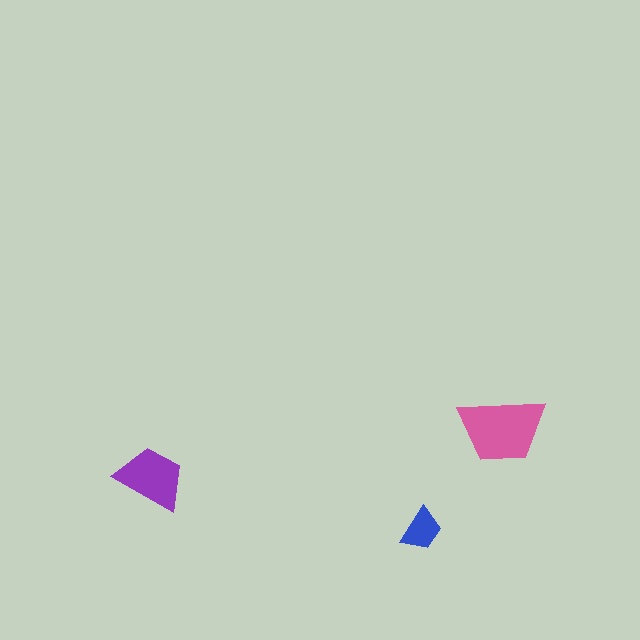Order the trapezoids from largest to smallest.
the pink one, the purple one, the blue one.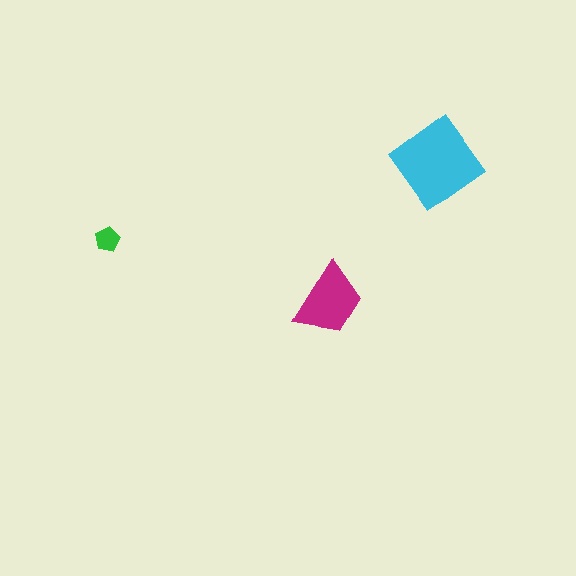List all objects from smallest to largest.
The green pentagon, the magenta trapezoid, the cyan diamond.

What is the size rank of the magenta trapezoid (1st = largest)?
2nd.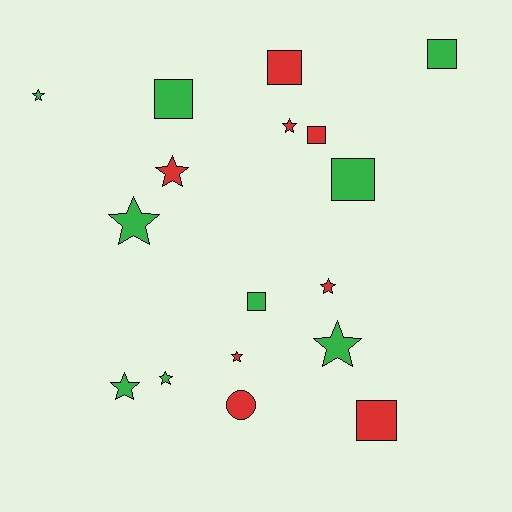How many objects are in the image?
There are 17 objects.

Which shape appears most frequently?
Star, with 9 objects.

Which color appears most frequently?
Green, with 9 objects.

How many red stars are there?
There are 4 red stars.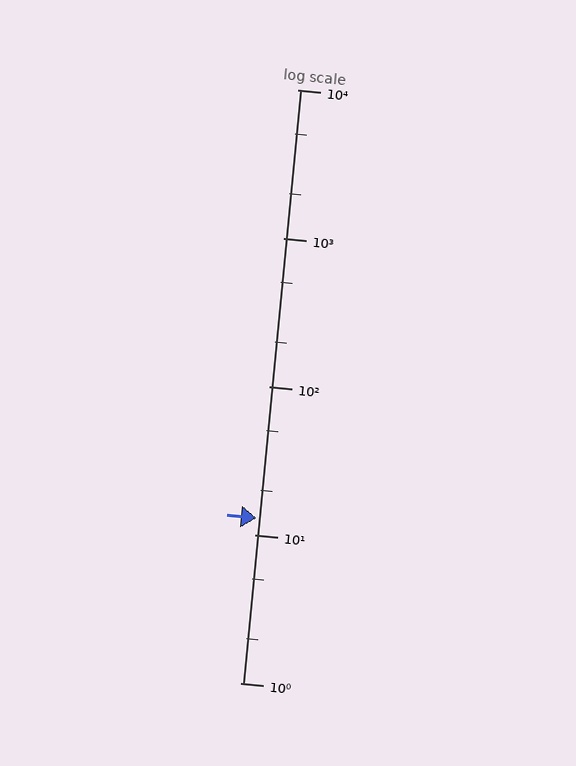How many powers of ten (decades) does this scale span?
The scale spans 4 decades, from 1 to 10000.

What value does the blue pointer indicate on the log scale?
The pointer indicates approximately 13.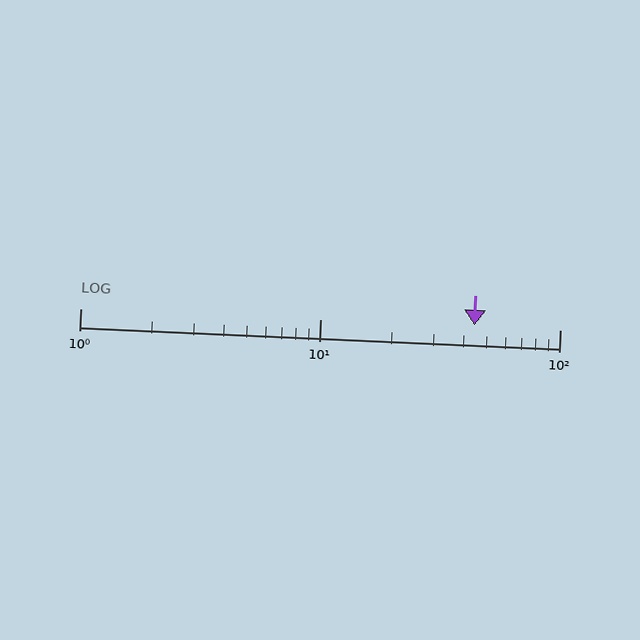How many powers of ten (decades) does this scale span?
The scale spans 2 decades, from 1 to 100.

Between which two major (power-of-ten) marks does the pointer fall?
The pointer is between 10 and 100.